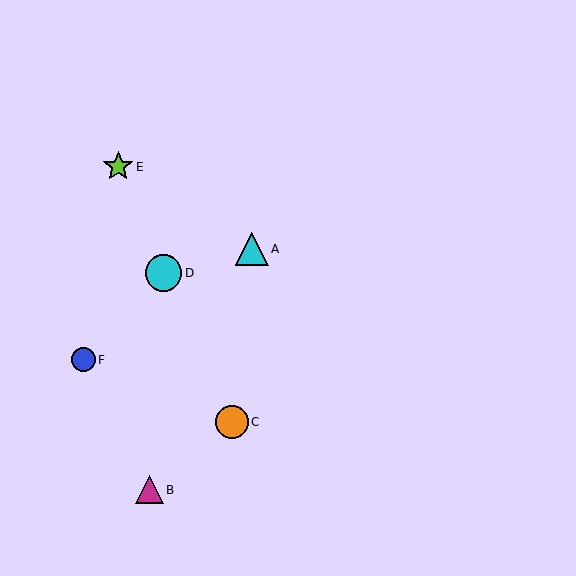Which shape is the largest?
The cyan circle (labeled D) is the largest.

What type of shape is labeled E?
Shape E is a lime star.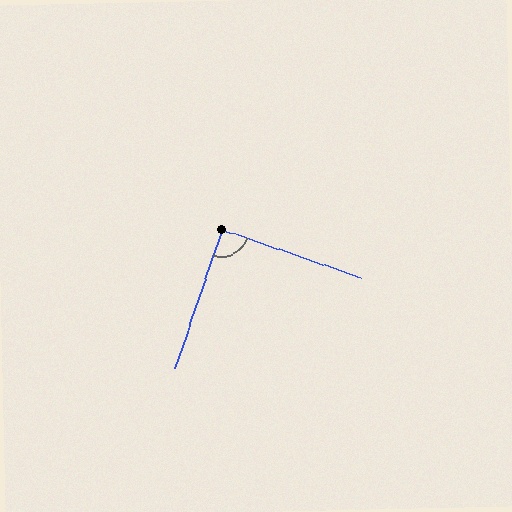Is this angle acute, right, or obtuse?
It is approximately a right angle.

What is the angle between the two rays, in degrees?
Approximately 90 degrees.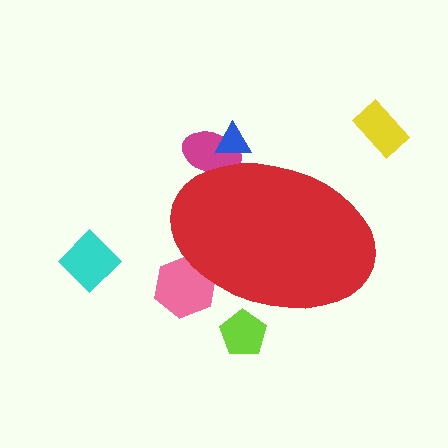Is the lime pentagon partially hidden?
Yes, the lime pentagon is partially hidden behind the red ellipse.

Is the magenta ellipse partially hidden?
Yes, the magenta ellipse is partially hidden behind the red ellipse.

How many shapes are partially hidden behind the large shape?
4 shapes are partially hidden.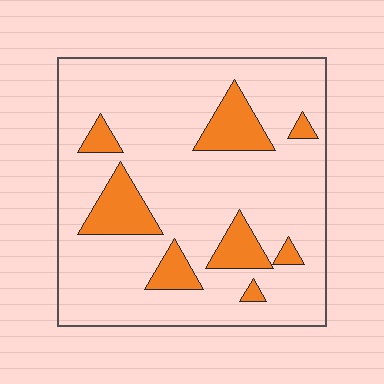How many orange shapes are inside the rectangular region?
8.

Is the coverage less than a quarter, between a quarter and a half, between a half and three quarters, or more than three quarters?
Less than a quarter.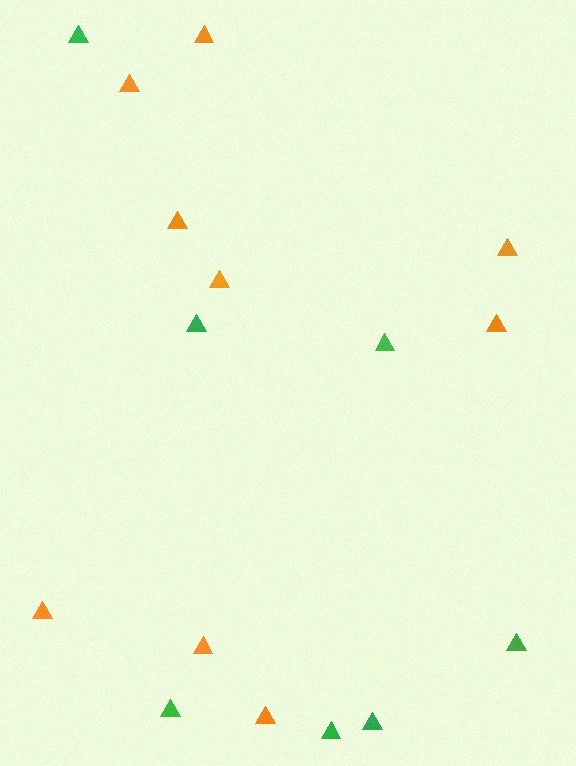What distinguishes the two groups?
There are 2 groups: one group of orange triangles (9) and one group of green triangles (7).